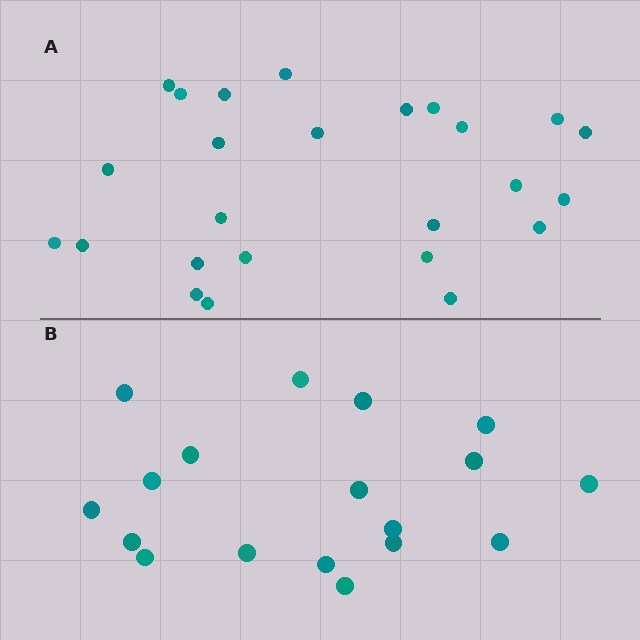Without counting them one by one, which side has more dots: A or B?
Region A (the top region) has more dots.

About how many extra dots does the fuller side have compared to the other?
Region A has roughly 8 or so more dots than region B.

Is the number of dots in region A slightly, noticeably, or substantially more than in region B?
Region A has noticeably more, but not dramatically so. The ratio is roughly 1.4 to 1.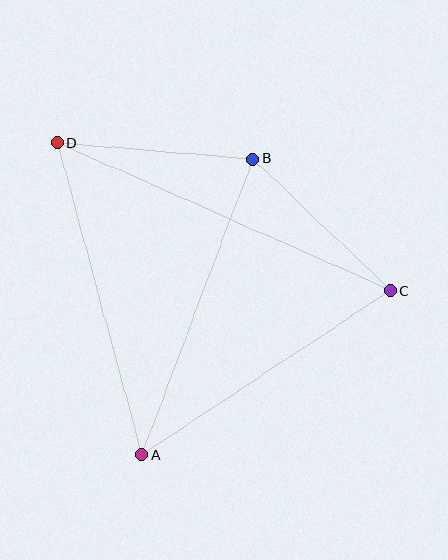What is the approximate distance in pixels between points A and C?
The distance between A and C is approximately 298 pixels.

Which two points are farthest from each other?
Points C and D are farthest from each other.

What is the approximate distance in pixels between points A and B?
The distance between A and B is approximately 316 pixels.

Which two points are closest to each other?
Points B and C are closest to each other.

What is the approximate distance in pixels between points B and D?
The distance between B and D is approximately 196 pixels.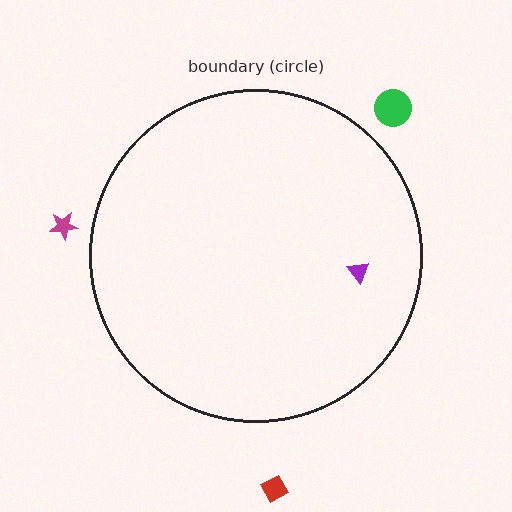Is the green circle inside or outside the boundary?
Outside.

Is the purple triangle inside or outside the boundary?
Inside.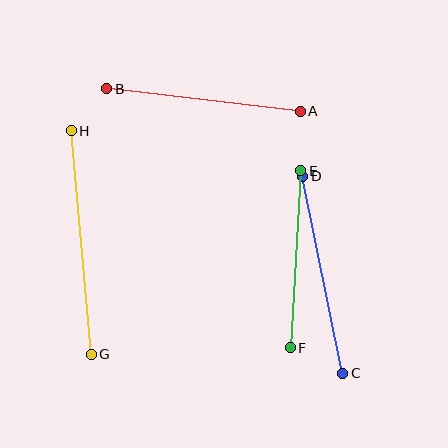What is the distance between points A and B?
The distance is approximately 194 pixels.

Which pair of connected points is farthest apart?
Points G and H are farthest apart.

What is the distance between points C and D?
The distance is approximately 201 pixels.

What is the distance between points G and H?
The distance is approximately 224 pixels.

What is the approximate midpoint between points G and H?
The midpoint is at approximately (81, 242) pixels.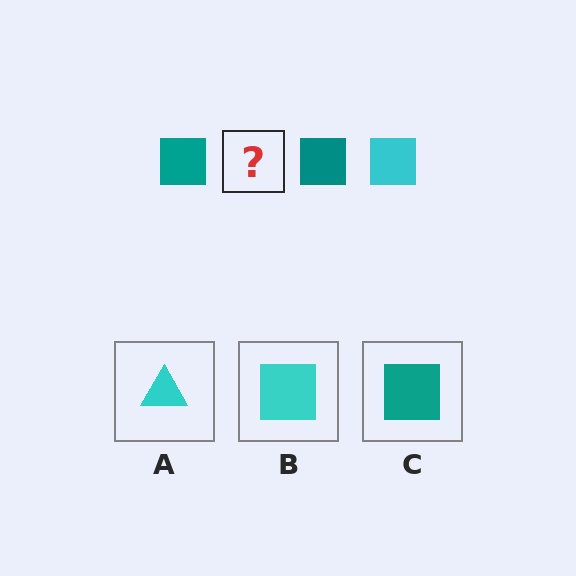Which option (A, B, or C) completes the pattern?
B.